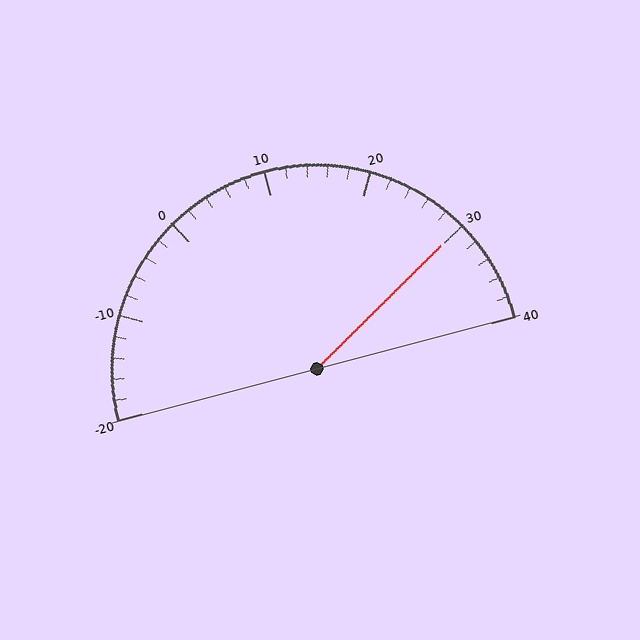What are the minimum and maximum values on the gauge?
The gauge ranges from -20 to 40.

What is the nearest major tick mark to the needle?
The nearest major tick mark is 30.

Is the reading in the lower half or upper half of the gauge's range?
The reading is in the upper half of the range (-20 to 40).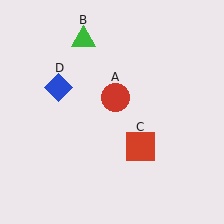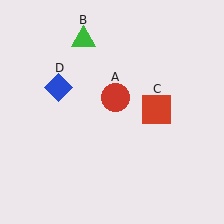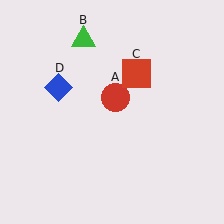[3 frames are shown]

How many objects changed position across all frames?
1 object changed position: red square (object C).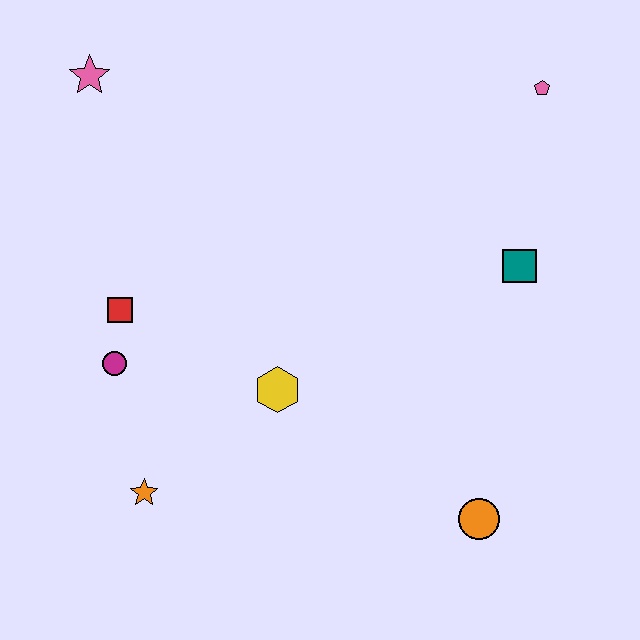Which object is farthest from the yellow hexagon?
The pink pentagon is farthest from the yellow hexagon.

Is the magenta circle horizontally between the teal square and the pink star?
Yes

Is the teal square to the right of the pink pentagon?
No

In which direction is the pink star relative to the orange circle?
The pink star is above the orange circle.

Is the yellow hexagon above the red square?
No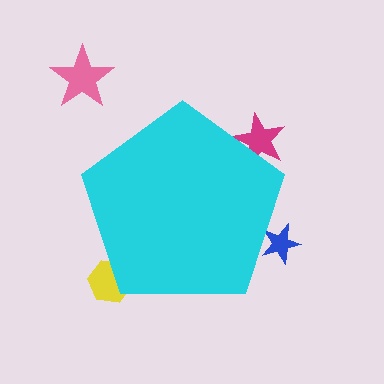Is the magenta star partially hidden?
Yes, the magenta star is partially hidden behind the cyan pentagon.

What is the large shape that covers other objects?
A cyan pentagon.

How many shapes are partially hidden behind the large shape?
3 shapes are partially hidden.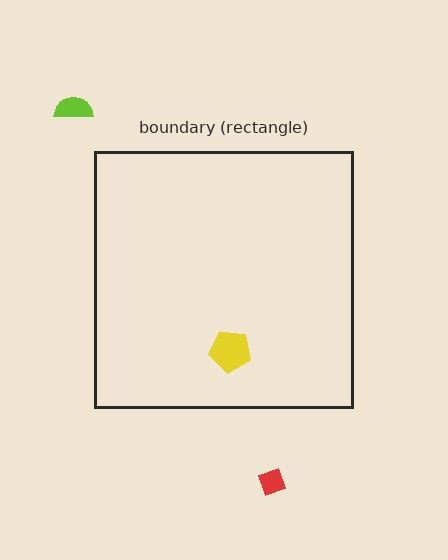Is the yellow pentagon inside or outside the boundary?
Inside.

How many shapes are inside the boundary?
1 inside, 2 outside.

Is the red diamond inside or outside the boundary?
Outside.